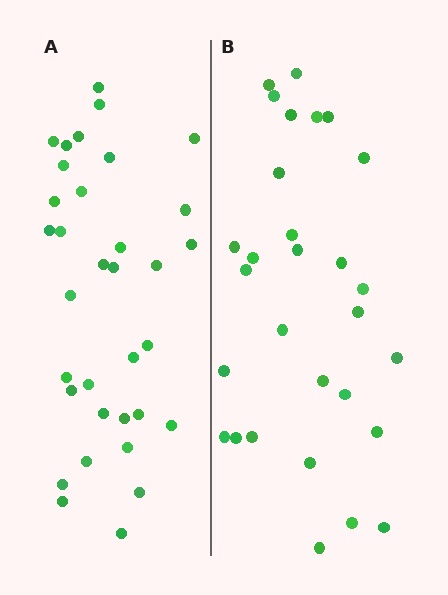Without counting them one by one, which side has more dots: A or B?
Region A (the left region) has more dots.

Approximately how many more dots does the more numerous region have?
Region A has about 5 more dots than region B.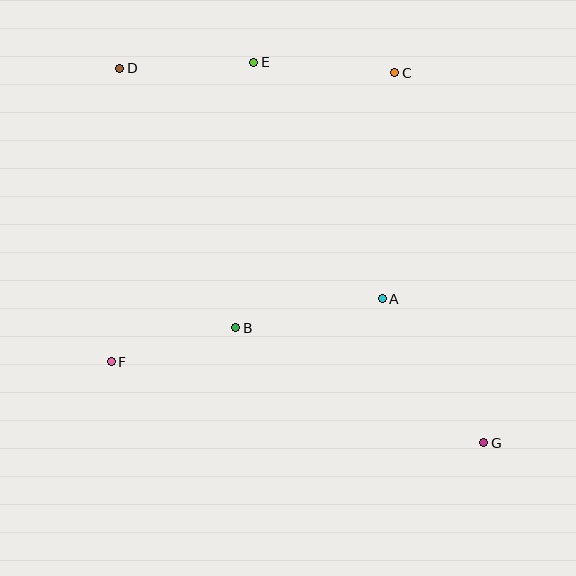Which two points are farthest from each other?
Points D and G are farthest from each other.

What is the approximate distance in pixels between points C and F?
The distance between C and F is approximately 405 pixels.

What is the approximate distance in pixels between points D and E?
The distance between D and E is approximately 134 pixels.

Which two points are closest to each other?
Points B and F are closest to each other.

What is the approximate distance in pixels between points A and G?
The distance between A and G is approximately 177 pixels.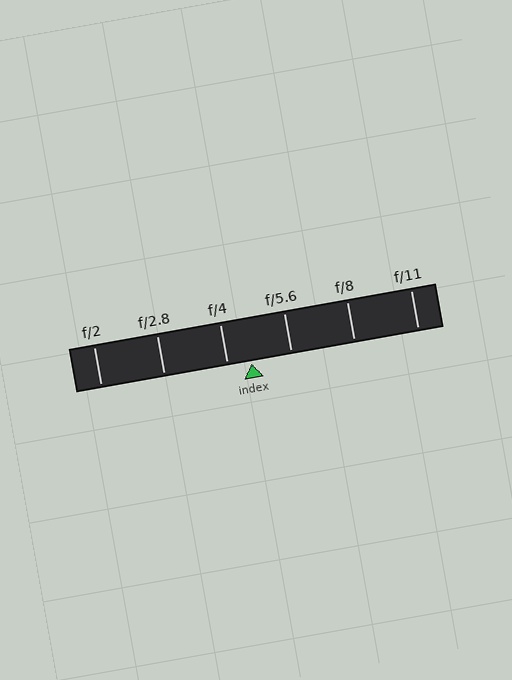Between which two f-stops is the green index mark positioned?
The index mark is between f/4 and f/5.6.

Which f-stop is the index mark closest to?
The index mark is closest to f/4.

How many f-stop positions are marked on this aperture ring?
There are 6 f-stop positions marked.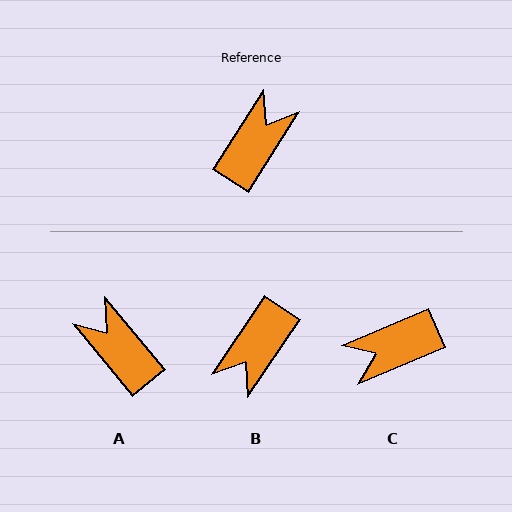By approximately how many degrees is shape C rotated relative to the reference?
Approximately 145 degrees counter-clockwise.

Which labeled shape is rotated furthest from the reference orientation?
B, about 178 degrees away.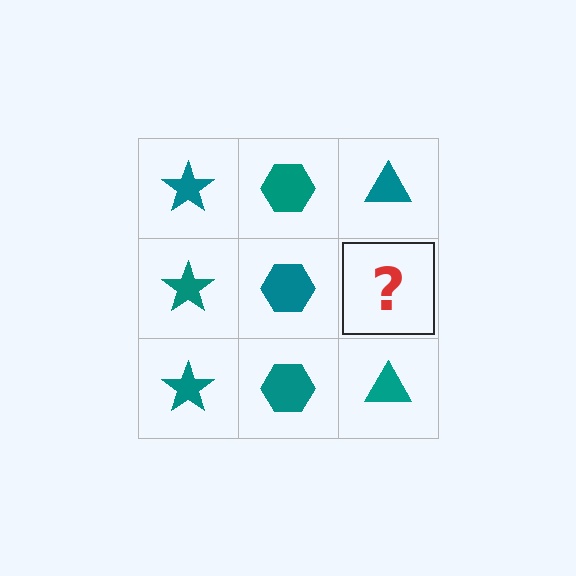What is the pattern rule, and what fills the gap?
The rule is that each column has a consistent shape. The gap should be filled with a teal triangle.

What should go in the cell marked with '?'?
The missing cell should contain a teal triangle.